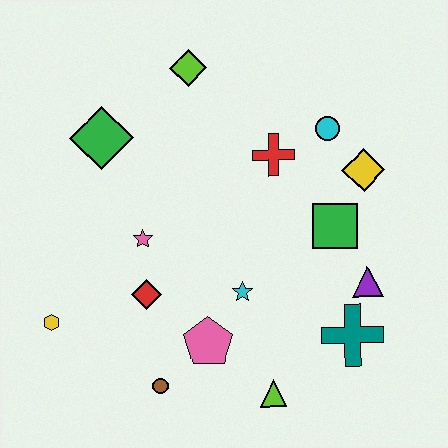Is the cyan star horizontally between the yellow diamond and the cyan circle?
No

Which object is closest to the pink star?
The red diamond is closest to the pink star.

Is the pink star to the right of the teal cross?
No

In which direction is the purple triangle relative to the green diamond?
The purple triangle is to the right of the green diamond.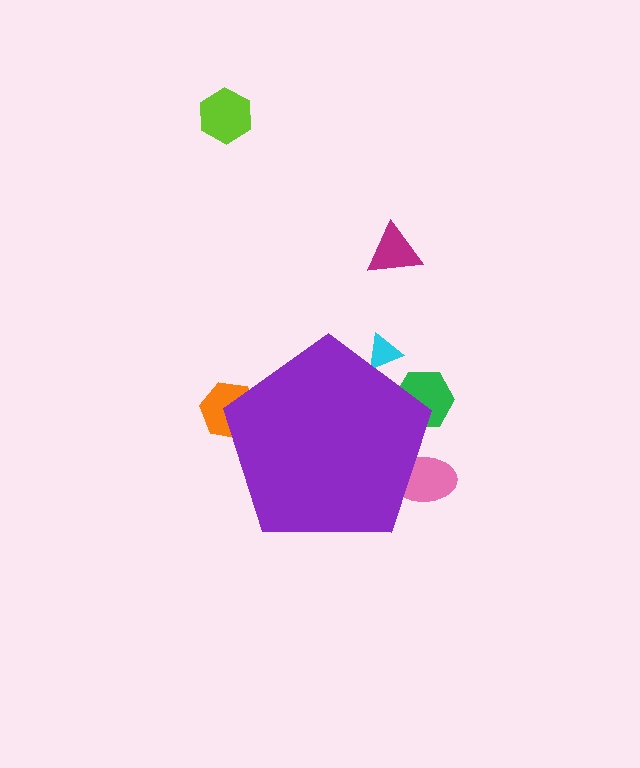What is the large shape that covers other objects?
A purple pentagon.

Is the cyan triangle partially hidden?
Yes, the cyan triangle is partially hidden behind the purple pentagon.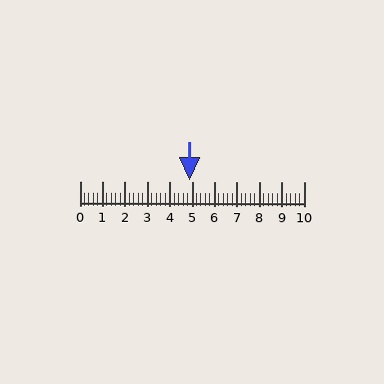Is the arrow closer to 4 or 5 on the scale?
The arrow is closer to 5.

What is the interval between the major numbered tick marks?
The major tick marks are spaced 1 units apart.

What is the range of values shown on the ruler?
The ruler shows values from 0 to 10.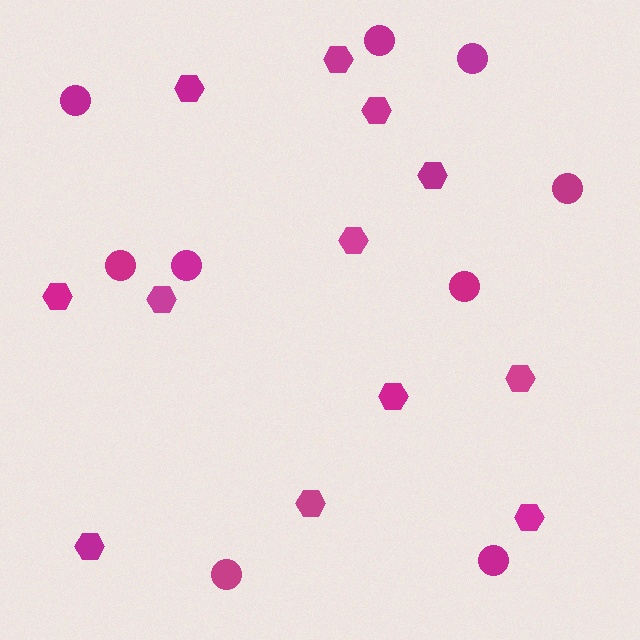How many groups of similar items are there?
There are 2 groups: one group of circles (9) and one group of hexagons (12).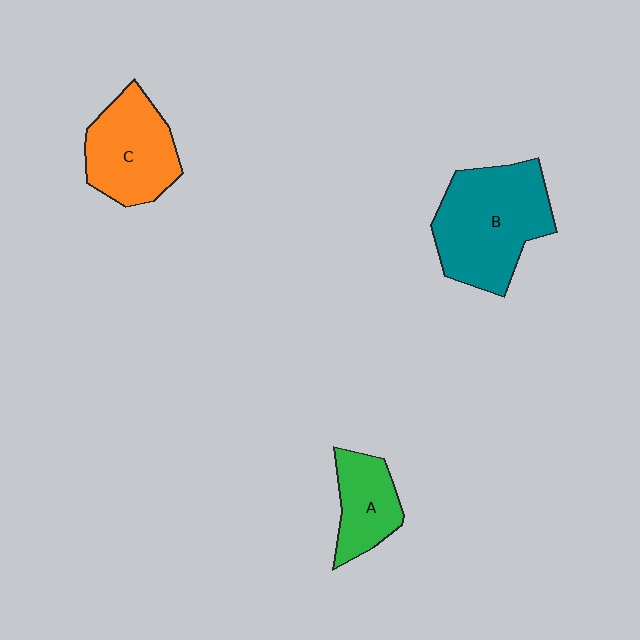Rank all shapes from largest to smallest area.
From largest to smallest: B (teal), C (orange), A (green).